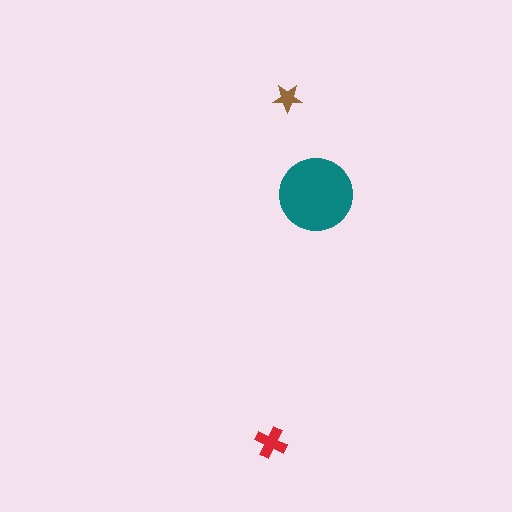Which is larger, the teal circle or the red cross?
The teal circle.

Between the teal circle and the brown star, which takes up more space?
The teal circle.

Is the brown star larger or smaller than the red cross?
Smaller.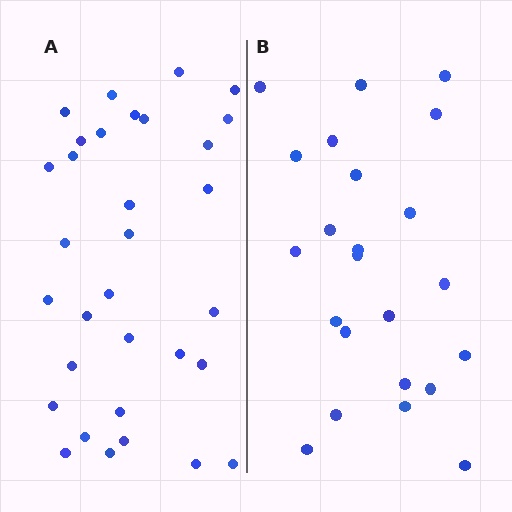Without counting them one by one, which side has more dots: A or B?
Region A (the left region) has more dots.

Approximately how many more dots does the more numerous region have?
Region A has roughly 8 or so more dots than region B.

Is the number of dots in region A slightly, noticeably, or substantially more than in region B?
Region A has noticeably more, but not dramatically so. The ratio is roughly 1.4 to 1.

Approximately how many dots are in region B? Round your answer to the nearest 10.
About 20 dots. (The exact count is 23, which rounds to 20.)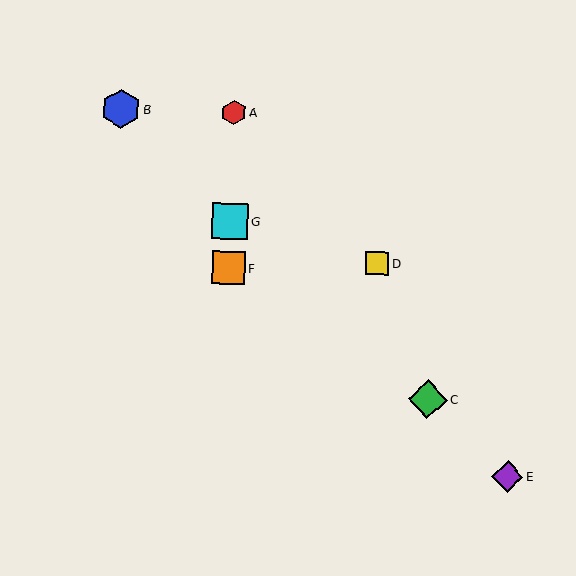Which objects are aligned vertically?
Objects A, F, G are aligned vertically.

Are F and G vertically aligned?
Yes, both are at x≈228.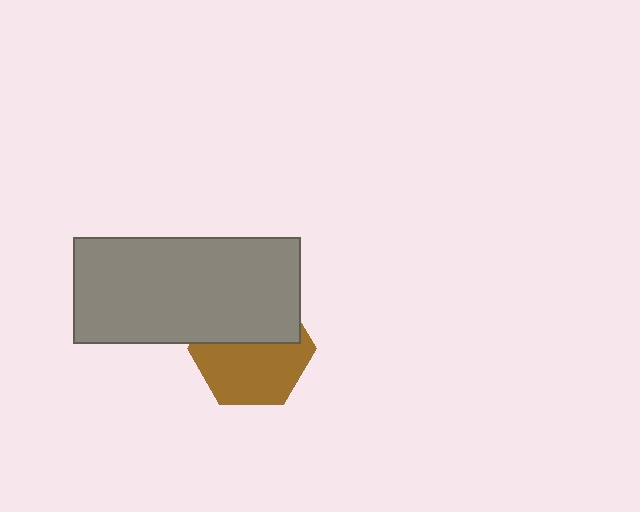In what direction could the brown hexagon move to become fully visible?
The brown hexagon could move down. That would shift it out from behind the gray rectangle entirely.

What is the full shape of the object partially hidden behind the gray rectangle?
The partially hidden object is a brown hexagon.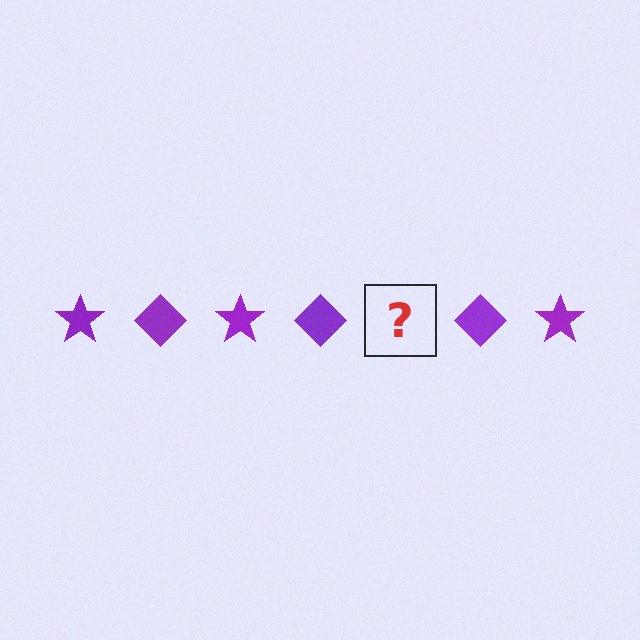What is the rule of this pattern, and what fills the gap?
The rule is that the pattern cycles through star, diamond shapes in purple. The gap should be filled with a purple star.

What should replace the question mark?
The question mark should be replaced with a purple star.